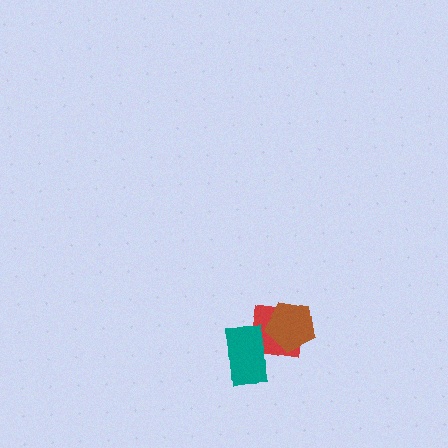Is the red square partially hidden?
Yes, it is partially covered by another shape.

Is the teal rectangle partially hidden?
No, no other shape covers it.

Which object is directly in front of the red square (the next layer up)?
The brown pentagon is directly in front of the red square.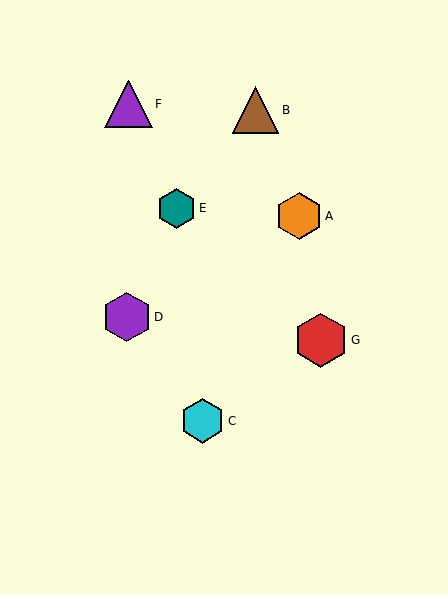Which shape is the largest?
The red hexagon (labeled G) is the largest.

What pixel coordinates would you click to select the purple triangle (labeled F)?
Click at (128, 104) to select the purple triangle F.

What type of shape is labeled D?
Shape D is a purple hexagon.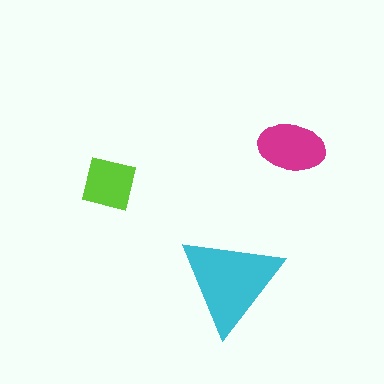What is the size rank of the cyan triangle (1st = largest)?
1st.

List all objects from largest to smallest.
The cyan triangle, the magenta ellipse, the lime square.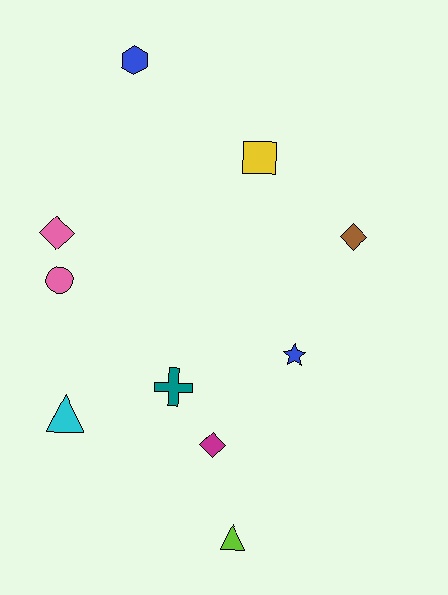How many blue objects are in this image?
There are 2 blue objects.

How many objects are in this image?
There are 10 objects.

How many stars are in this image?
There is 1 star.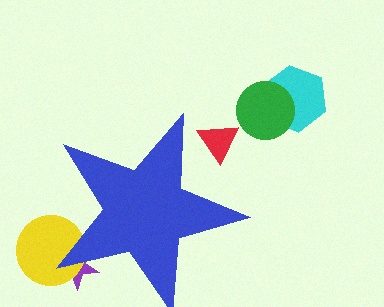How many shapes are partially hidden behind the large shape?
3 shapes are partially hidden.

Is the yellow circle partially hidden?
Yes, the yellow circle is partially hidden behind the blue star.